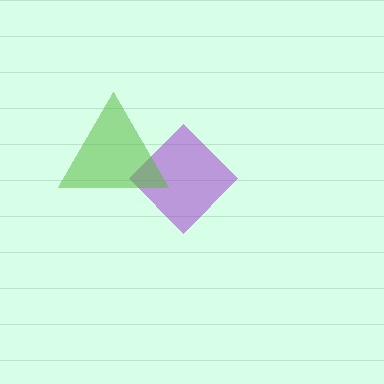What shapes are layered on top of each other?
The layered shapes are: a purple diamond, a lime triangle.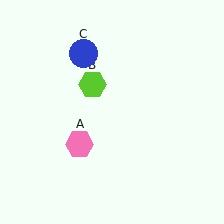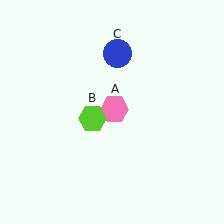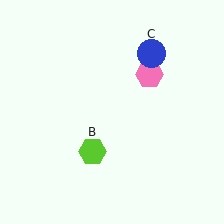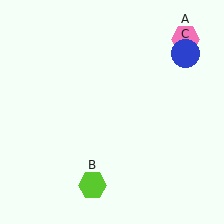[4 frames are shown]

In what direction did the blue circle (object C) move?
The blue circle (object C) moved right.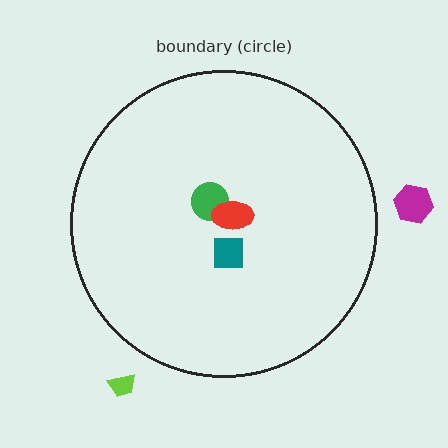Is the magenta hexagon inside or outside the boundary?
Outside.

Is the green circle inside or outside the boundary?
Inside.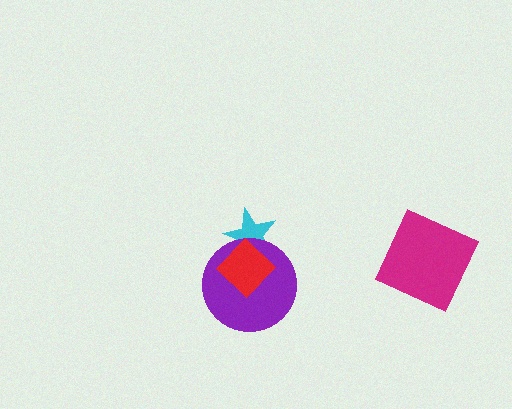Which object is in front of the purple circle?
The red diamond is in front of the purple circle.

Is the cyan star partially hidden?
Yes, it is partially covered by another shape.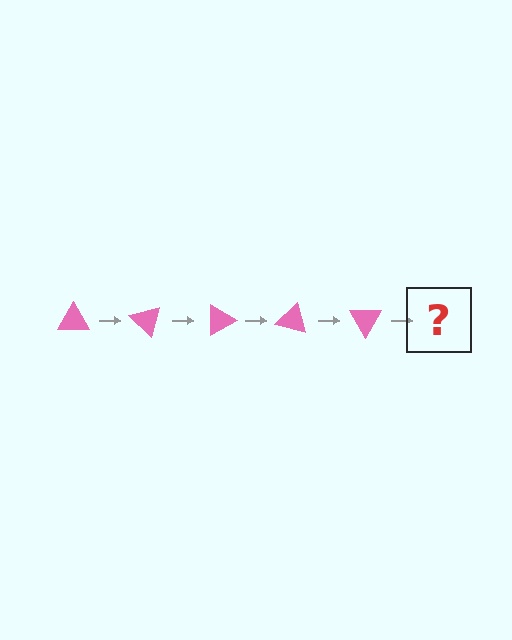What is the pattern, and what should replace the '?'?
The pattern is that the triangle rotates 45 degrees each step. The '?' should be a pink triangle rotated 225 degrees.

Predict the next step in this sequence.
The next step is a pink triangle rotated 225 degrees.